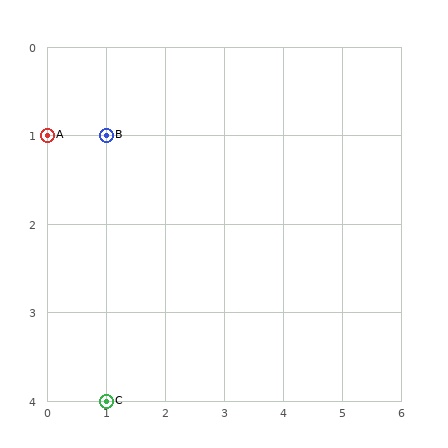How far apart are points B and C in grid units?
Points B and C are 3 rows apart.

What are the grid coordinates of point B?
Point B is at grid coordinates (1, 1).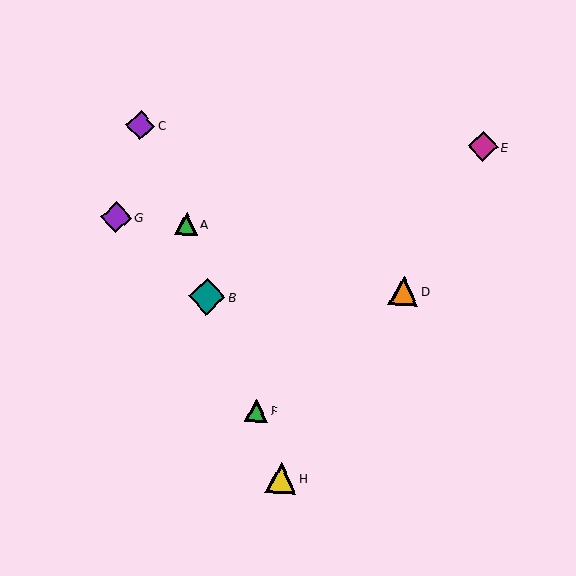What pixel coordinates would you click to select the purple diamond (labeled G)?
Click at (116, 218) to select the purple diamond G.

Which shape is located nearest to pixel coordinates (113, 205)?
The purple diamond (labeled G) at (116, 218) is nearest to that location.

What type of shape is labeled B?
Shape B is a teal diamond.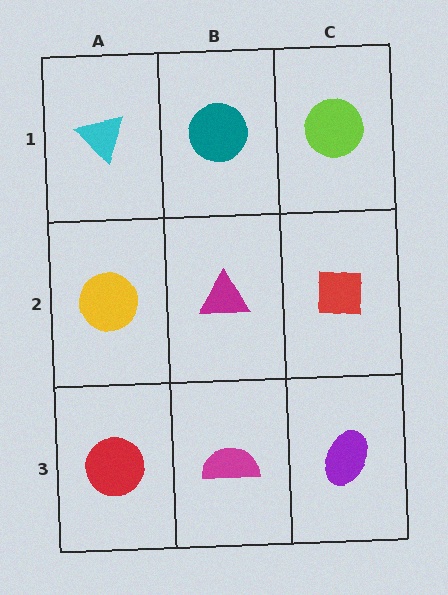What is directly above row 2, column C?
A lime circle.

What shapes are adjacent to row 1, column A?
A yellow circle (row 2, column A), a teal circle (row 1, column B).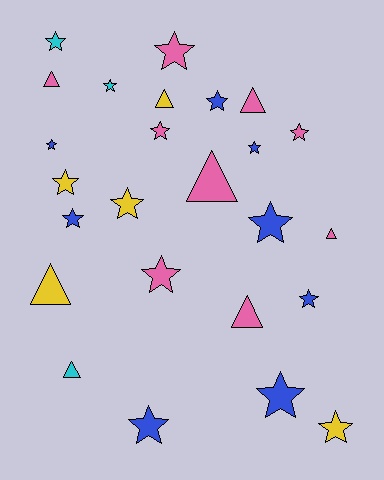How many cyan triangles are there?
There is 1 cyan triangle.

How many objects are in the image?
There are 25 objects.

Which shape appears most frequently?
Star, with 17 objects.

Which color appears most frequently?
Pink, with 9 objects.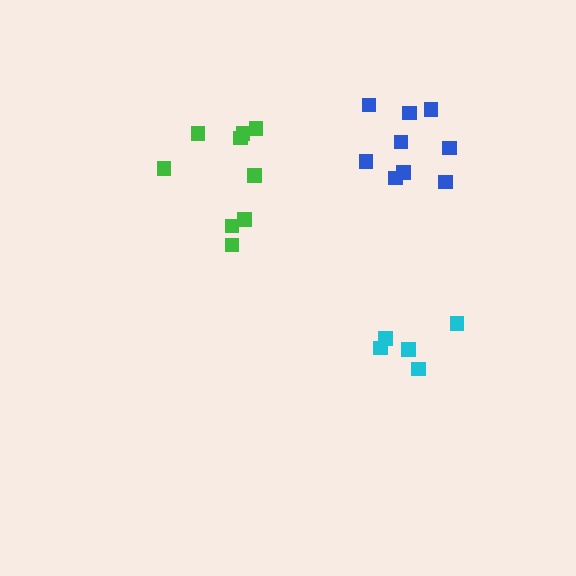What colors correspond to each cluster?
The clusters are colored: green, blue, cyan.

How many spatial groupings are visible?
There are 3 spatial groupings.